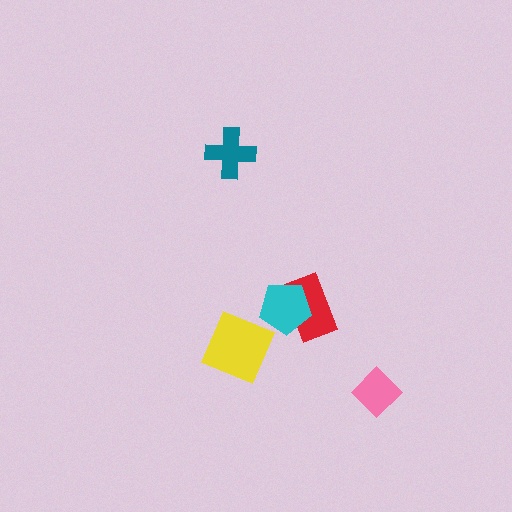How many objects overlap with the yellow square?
0 objects overlap with the yellow square.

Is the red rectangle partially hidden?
Yes, it is partially covered by another shape.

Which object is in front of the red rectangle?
The cyan pentagon is in front of the red rectangle.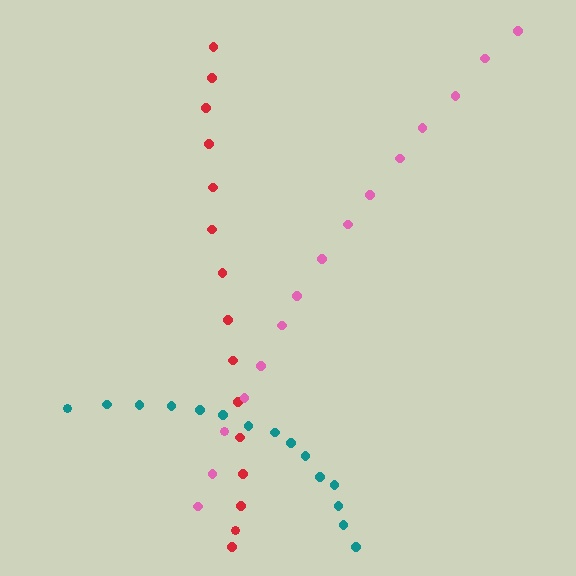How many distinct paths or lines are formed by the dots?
There are 3 distinct paths.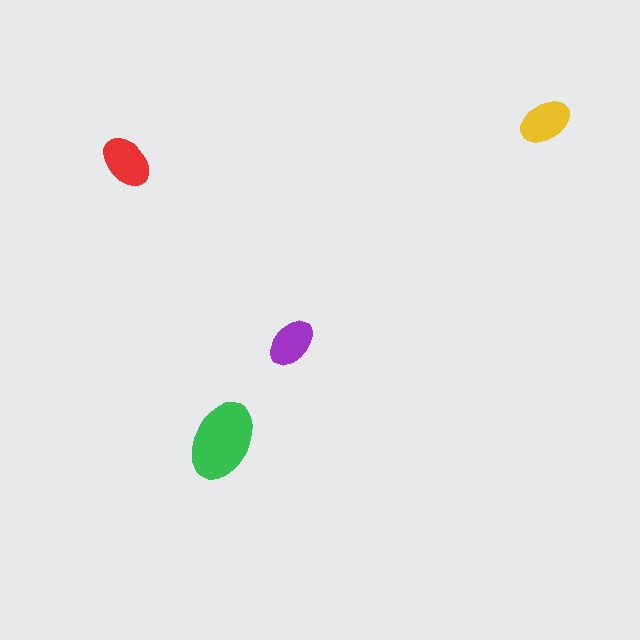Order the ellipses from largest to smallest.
the green one, the red one, the yellow one, the purple one.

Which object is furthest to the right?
The yellow ellipse is rightmost.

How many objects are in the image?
There are 4 objects in the image.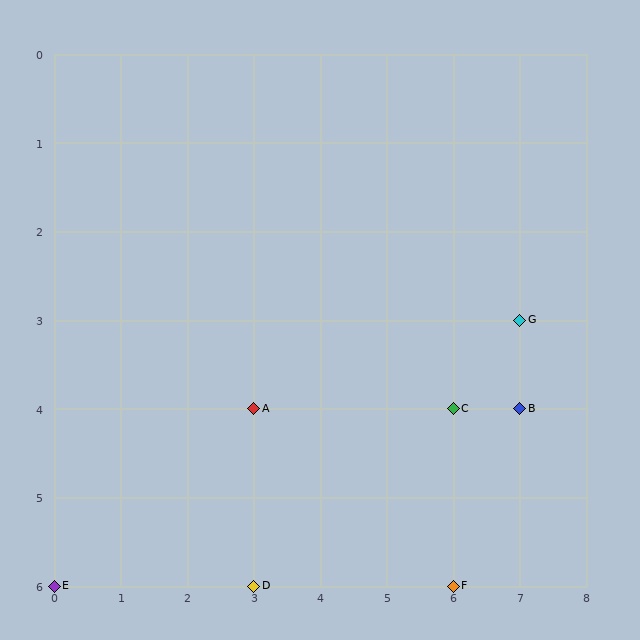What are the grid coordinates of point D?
Point D is at grid coordinates (3, 6).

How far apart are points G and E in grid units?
Points G and E are 7 columns and 3 rows apart (about 7.6 grid units diagonally).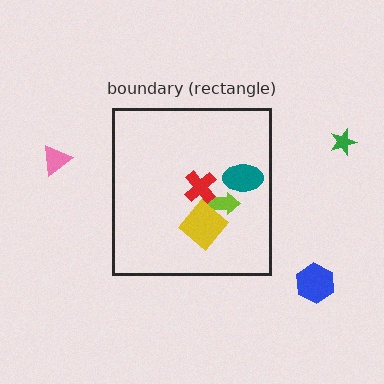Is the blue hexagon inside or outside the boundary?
Outside.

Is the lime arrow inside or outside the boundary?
Inside.